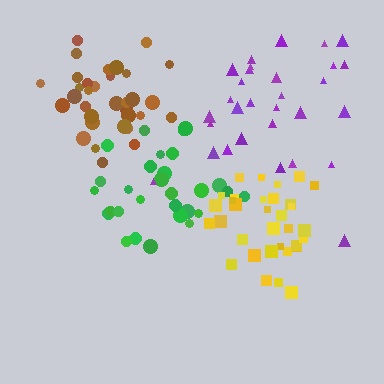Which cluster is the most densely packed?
Yellow.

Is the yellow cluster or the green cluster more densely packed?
Yellow.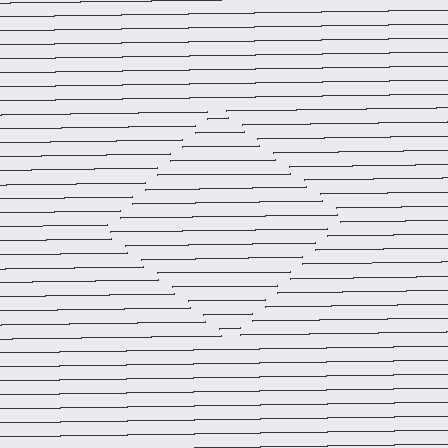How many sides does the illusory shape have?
4 sides — the line-ends trace a square.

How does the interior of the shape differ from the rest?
The interior of the shape contains the same grating, shifted by half a period — the contour is defined by the phase discontinuity where line-ends from the inner and outer gratings abut.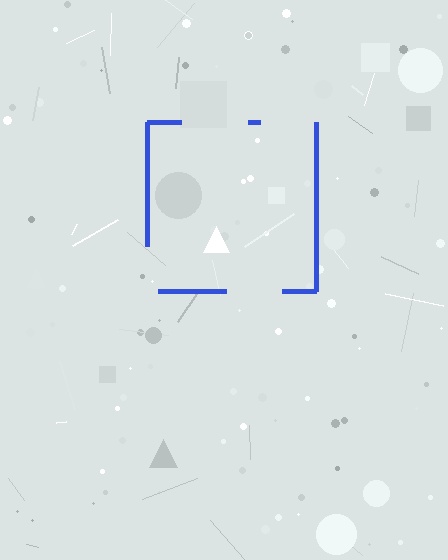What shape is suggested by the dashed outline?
The dashed outline suggests a square.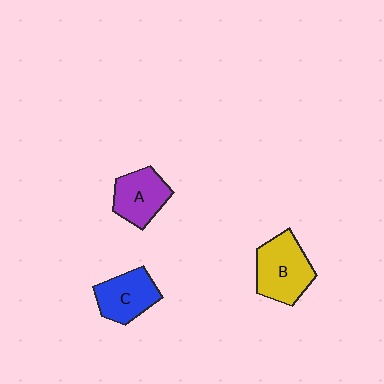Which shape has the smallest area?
Shape A (purple).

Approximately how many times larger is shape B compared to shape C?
Approximately 1.2 times.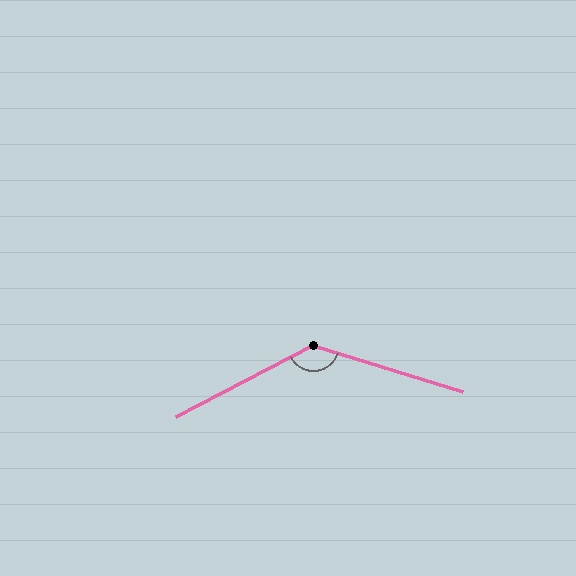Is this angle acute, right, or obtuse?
It is obtuse.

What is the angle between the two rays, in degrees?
Approximately 135 degrees.